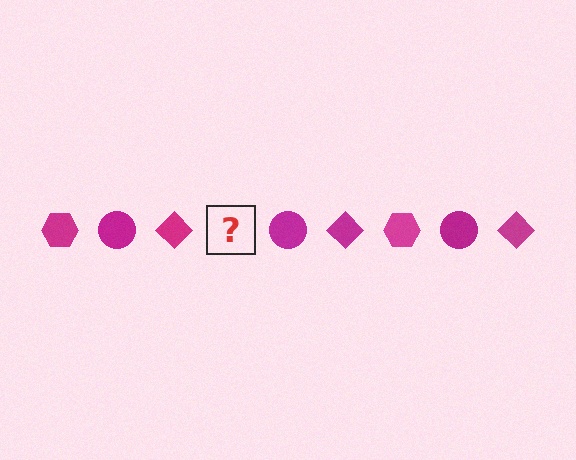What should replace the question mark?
The question mark should be replaced with a magenta hexagon.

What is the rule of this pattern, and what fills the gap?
The rule is that the pattern cycles through hexagon, circle, diamond shapes in magenta. The gap should be filled with a magenta hexagon.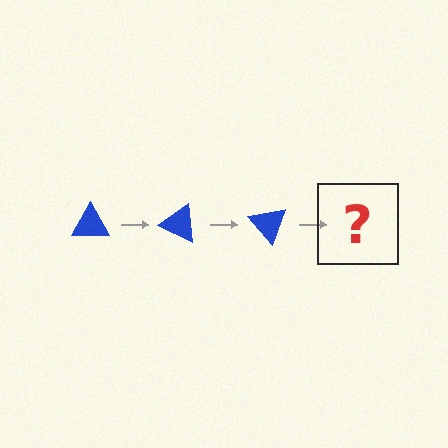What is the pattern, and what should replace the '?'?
The pattern is that the triangle rotates 25 degrees each step. The '?' should be a blue triangle rotated 75 degrees.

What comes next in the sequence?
The next element should be a blue triangle rotated 75 degrees.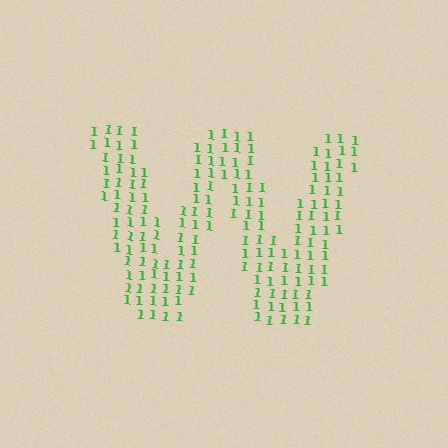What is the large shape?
The large shape is the letter W.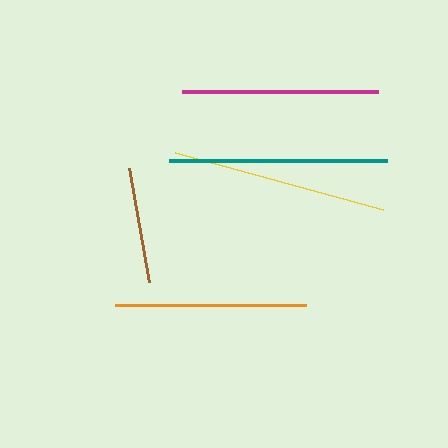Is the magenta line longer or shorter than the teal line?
The teal line is longer than the magenta line.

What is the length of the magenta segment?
The magenta segment is approximately 196 pixels long.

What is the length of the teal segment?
The teal segment is approximately 218 pixels long.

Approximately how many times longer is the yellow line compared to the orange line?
The yellow line is approximately 1.1 times the length of the orange line.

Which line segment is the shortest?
The brown line is the shortest at approximately 116 pixels.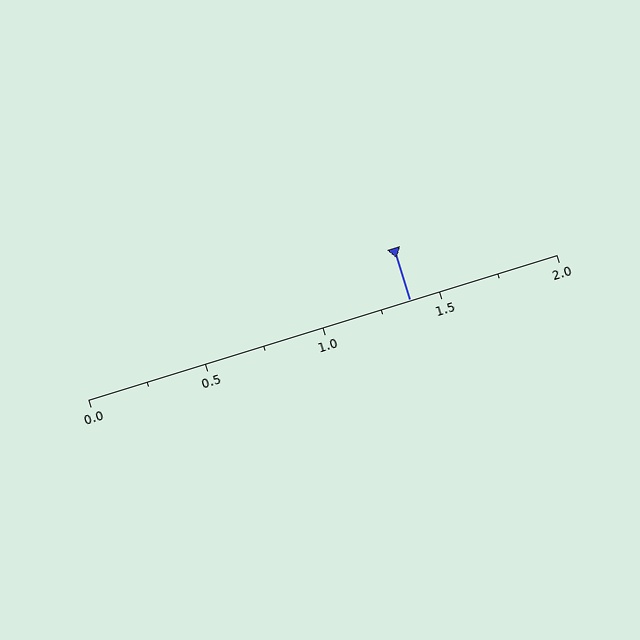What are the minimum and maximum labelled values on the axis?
The axis runs from 0.0 to 2.0.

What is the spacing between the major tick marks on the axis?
The major ticks are spaced 0.5 apart.